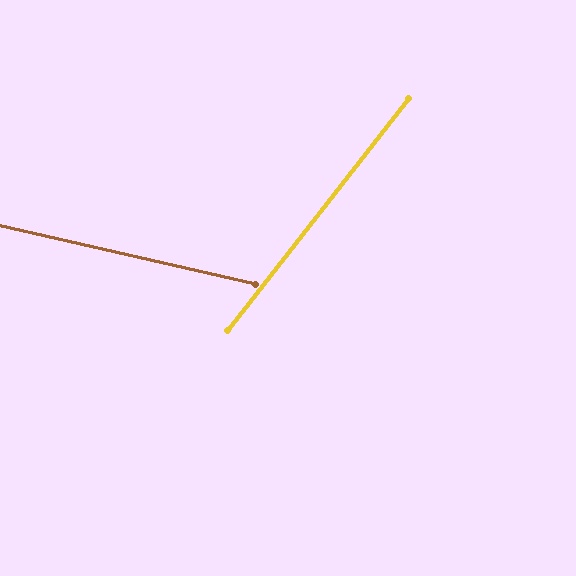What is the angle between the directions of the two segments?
Approximately 65 degrees.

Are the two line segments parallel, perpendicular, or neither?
Neither parallel nor perpendicular — they differ by about 65°.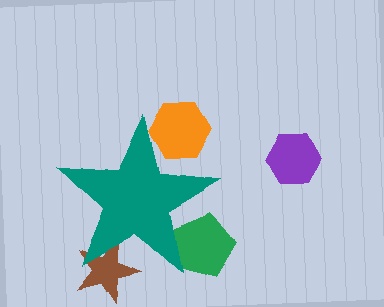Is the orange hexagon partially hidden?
Yes, the orange hexagon is partially hidden behind the teal star.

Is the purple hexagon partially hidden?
No, the purple hexagon is fully visible.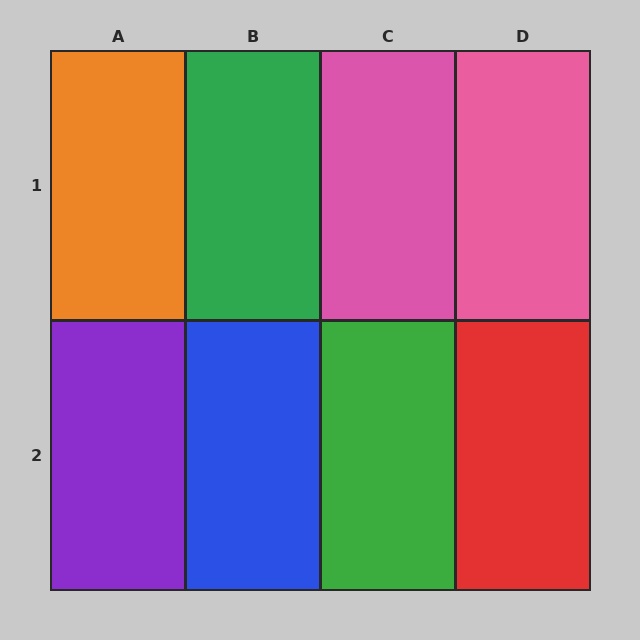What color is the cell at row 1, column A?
Orange.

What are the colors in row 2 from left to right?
Purple, blue, green, red.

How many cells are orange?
1 cell is orange.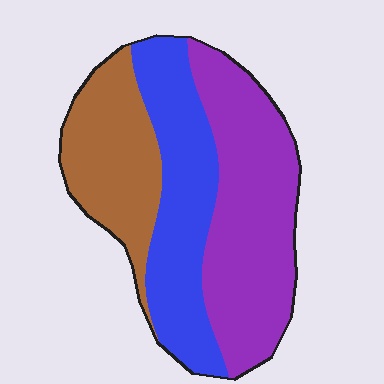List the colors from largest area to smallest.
From largest to smallest: purple, blue, brown.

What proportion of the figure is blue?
Blue takes up between a quarter and a half of the figure.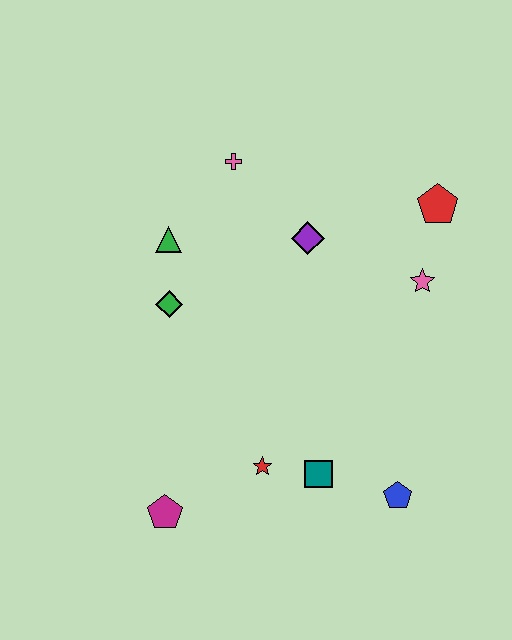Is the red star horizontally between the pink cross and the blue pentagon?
Yes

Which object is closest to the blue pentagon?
The teal square is closest to the blue pentagon.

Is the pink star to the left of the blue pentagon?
No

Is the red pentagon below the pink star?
No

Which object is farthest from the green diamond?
The blue pentagon is farthest from the green diamond.